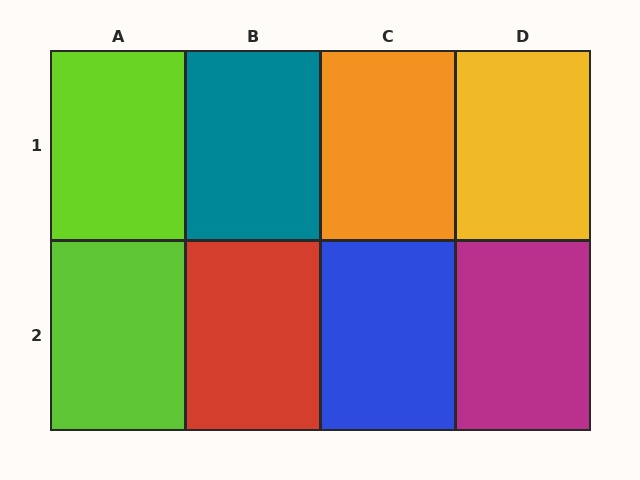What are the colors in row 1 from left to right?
Lime, teal, orange, yellow.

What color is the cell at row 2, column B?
Red.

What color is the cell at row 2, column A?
Lime.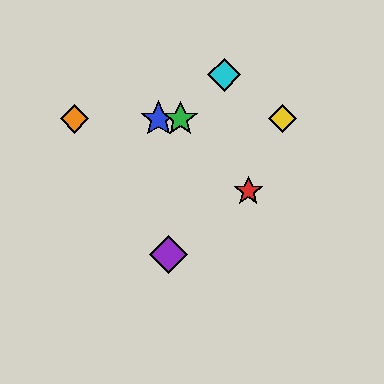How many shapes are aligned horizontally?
4 shapes (the blue star, the green star, the yellow diamond, the orange diamond) are aligned horizontally.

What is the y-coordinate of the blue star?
The blue star is at y≈119.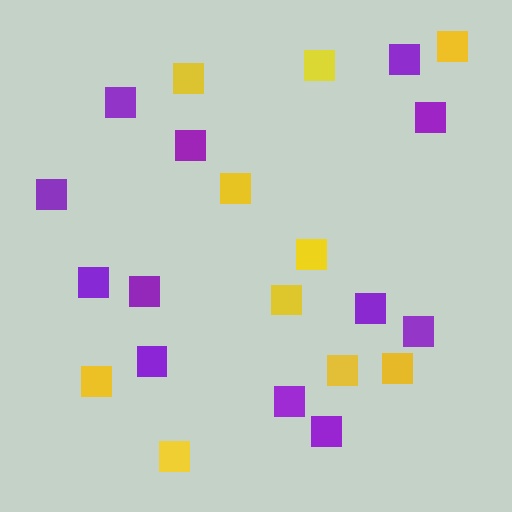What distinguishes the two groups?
There are 2 groups: one group of yellow squares (10) and one group of purple squares (12).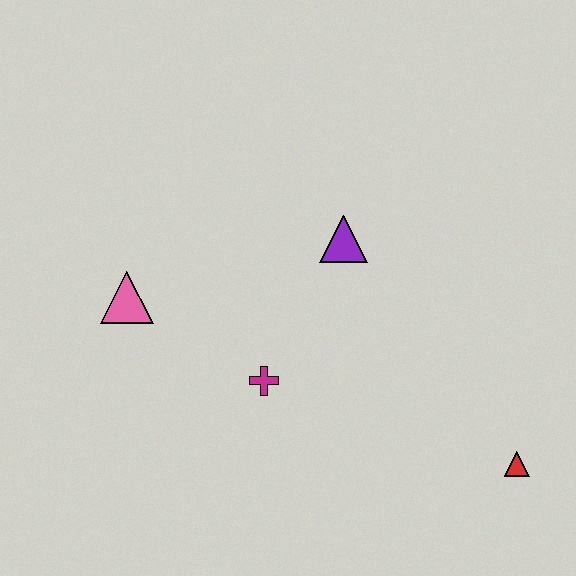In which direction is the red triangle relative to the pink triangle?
The red triangle is to the right of the pink triangle.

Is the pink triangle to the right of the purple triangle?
No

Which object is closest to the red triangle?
The magenta cross is closest to the red triangle.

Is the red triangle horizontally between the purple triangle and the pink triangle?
No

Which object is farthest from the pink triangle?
The red triangle is farthest from the pink triangle.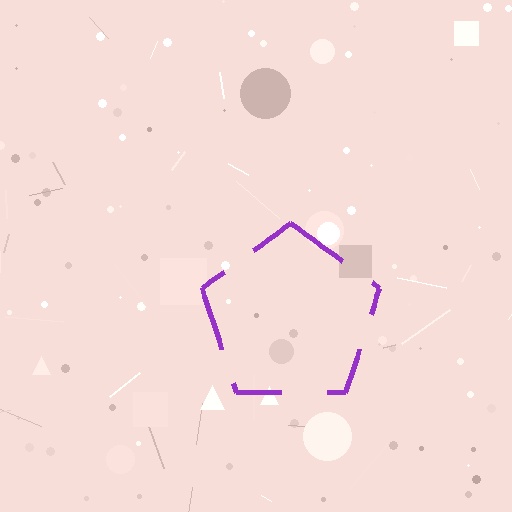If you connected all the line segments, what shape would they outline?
They would outline a pentagon.